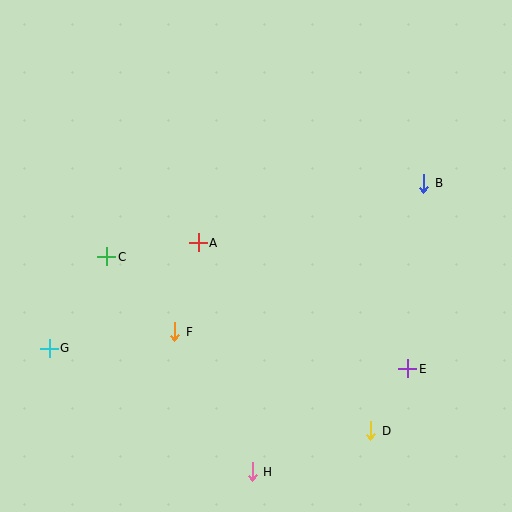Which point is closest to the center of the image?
Point A at (198, 243) is closest to the center.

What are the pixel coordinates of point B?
Point B is at (424, 183).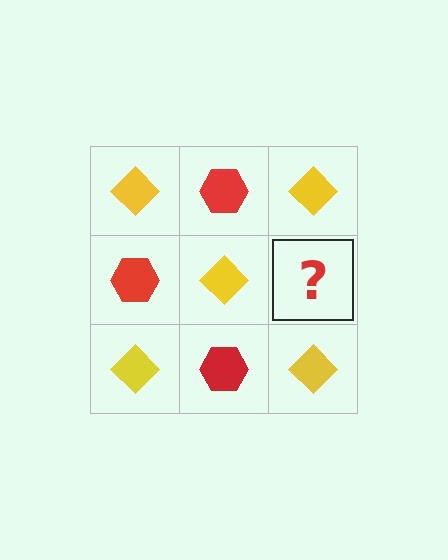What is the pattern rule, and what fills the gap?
The rule is that it alternates yellow diamond and red hexagon in a checkerboard pattern. The gap should be filled with a red hexagon.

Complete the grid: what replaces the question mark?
The question mark should be replaced with a red hexagon.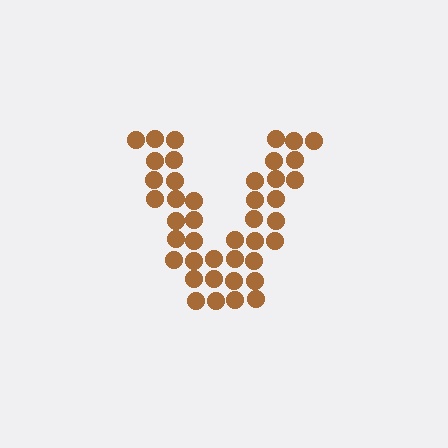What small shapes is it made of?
It is made of small circles.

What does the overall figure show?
The overall figure shows the letter V.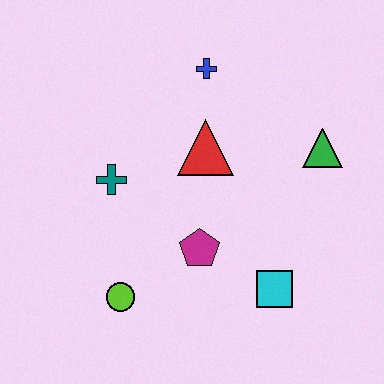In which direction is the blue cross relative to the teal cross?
The blue cross is above the teal cross.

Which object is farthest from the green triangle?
The lime circle is farthest from the green triangle.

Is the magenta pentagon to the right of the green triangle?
No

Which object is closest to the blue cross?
The red triangle is closest to the blue cross.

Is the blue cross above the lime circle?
Yes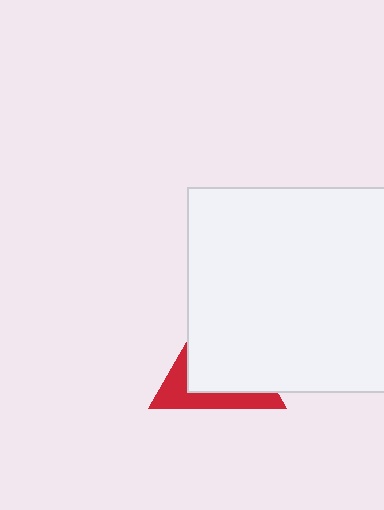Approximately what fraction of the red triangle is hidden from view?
Roughly 66% of the red triangle is hidden behind the white square.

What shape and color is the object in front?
The object in front is a white square.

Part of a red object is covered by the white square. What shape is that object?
It is a triangle.